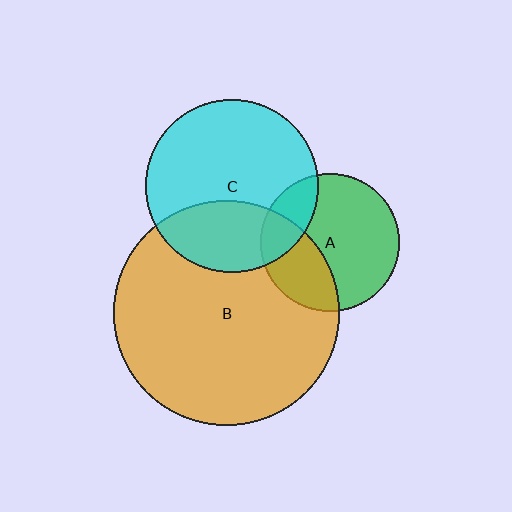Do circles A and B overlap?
Yes.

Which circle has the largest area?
Circle B (orange).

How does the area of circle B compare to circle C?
Approximately 1.7 times.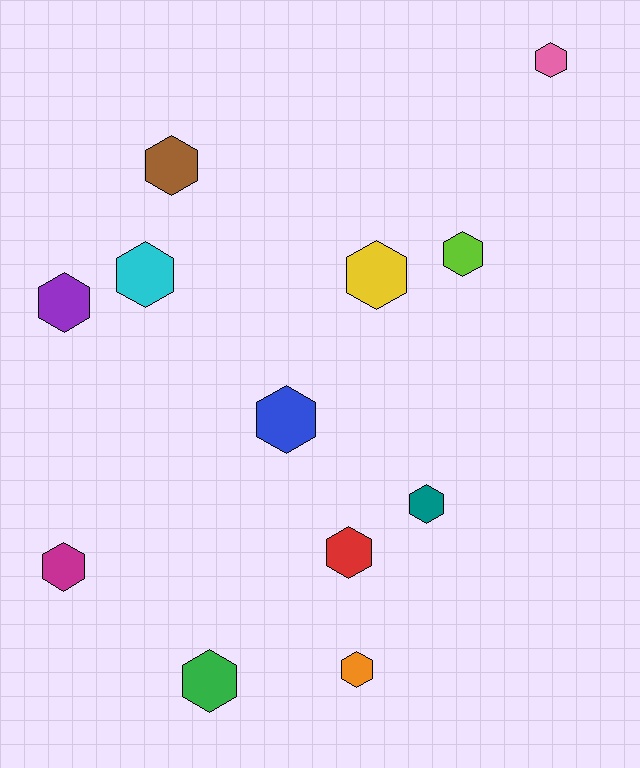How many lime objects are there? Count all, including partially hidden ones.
There is 1 lime object.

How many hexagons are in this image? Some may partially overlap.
There are 12 hexagons.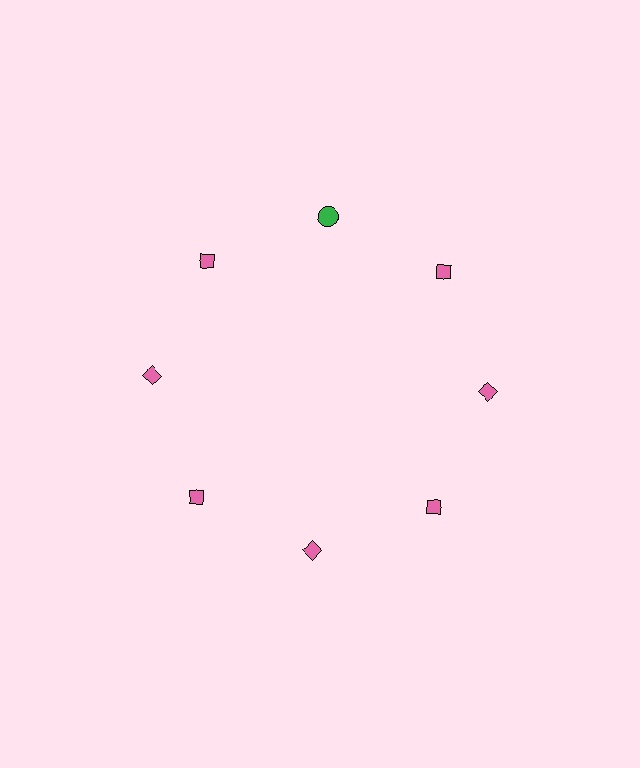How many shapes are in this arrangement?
There are 8 shapes arranged in a ring pattern.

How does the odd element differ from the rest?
It differs in both color (green instead of pink) and shape (circle instead of diamond).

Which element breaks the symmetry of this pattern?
The green circle at roughly the 12 o'clock position breaks the symmetry. All other shapes are pink diamonds.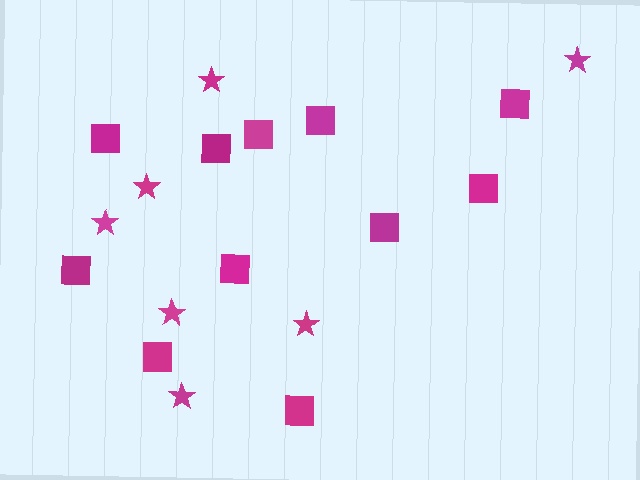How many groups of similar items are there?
There are 2 groups: one group of squares (11) and one group of stars (7).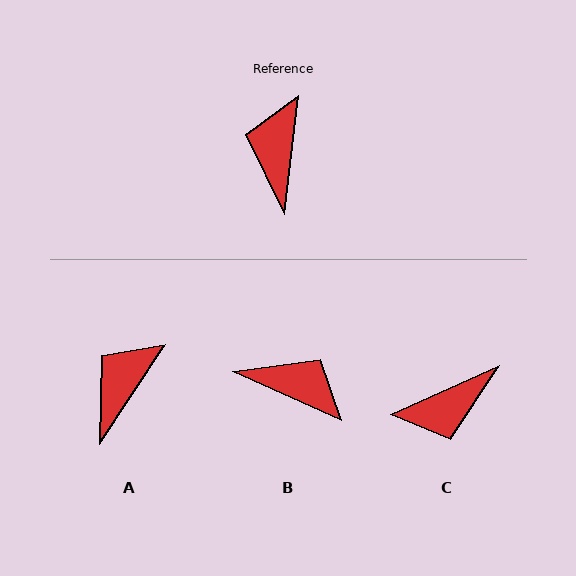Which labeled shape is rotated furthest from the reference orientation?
C, about 121 degrees away.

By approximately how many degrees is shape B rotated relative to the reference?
Approximately 108 degrees clockwise.